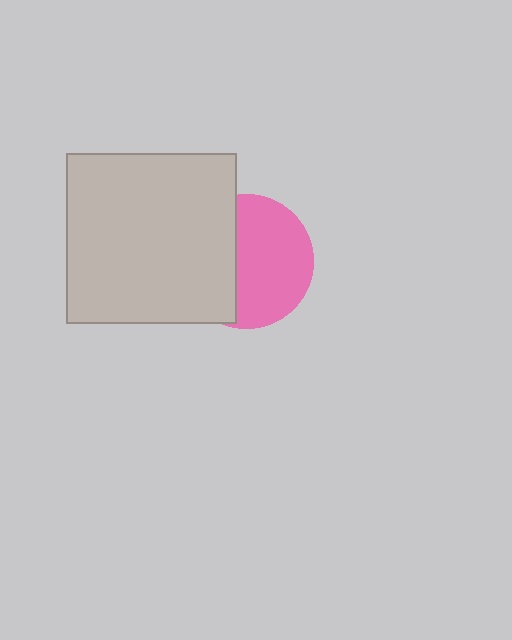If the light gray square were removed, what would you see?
You would see the complete pink circle.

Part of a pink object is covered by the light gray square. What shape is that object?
It is a circle.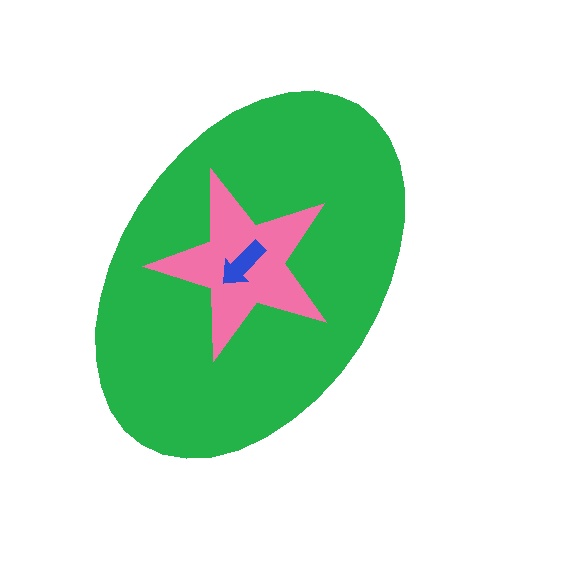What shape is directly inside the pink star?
The blue arrow.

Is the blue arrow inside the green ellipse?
Yes.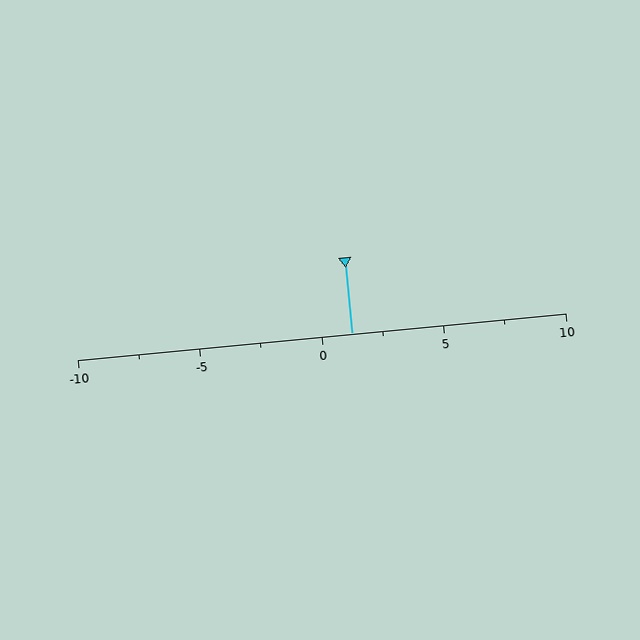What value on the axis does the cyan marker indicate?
The marker indicates approximately 1.2.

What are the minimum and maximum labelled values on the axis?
The axis runs from -10 to 10.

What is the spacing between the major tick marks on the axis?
The major ticks are spaced 5 apart.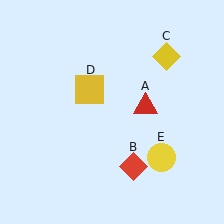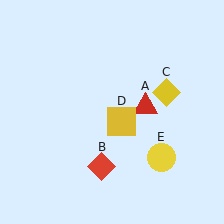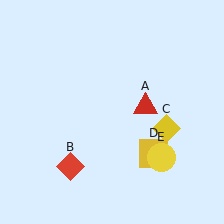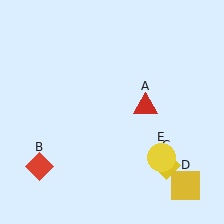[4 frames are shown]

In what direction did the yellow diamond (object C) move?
The yellow diamond (object C) moved down.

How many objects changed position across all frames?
3 objects changed position: red diamond (object B), yellow diamond (object C), yellow square (object D).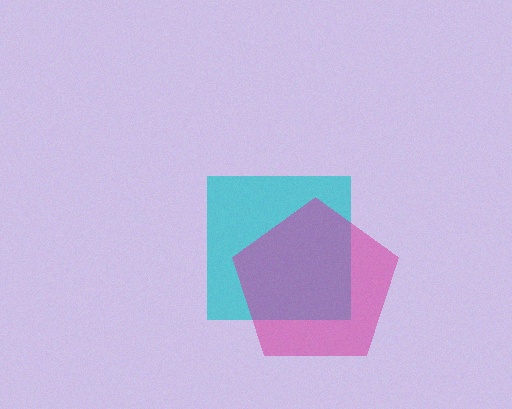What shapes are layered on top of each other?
The layered shapes are: a cyan square, a magenta pentagon.